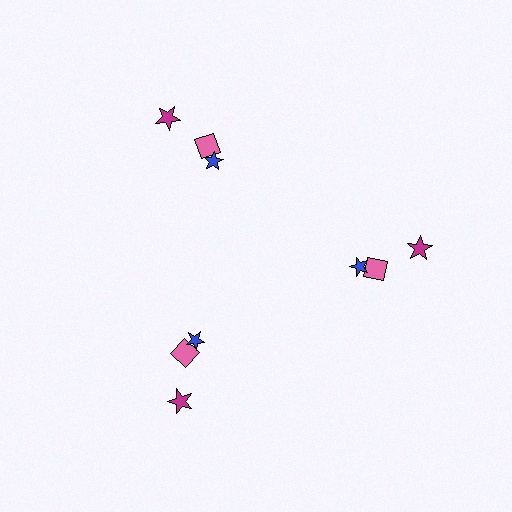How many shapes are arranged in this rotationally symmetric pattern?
There are 9 shapes, arranged in 3 groups of 3.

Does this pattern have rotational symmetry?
Yes, this pattern has 3-fold rotational symmetry. It looks the same after rotating 120 degrees around the center.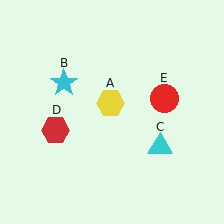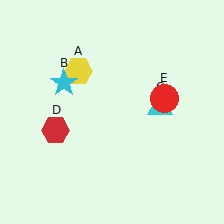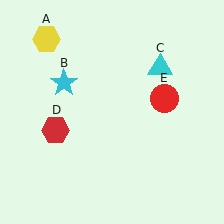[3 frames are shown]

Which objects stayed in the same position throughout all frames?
Cyan star (object B) and red hexagon (object D) and red circle (object E) remained stationary.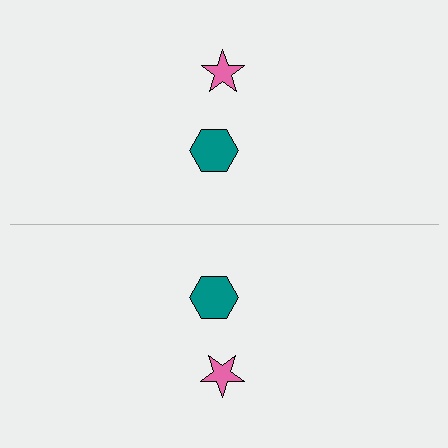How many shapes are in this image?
There are 4 shapes in this image.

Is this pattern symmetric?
Yes, this pattern has bilateral (reflection) symmetry.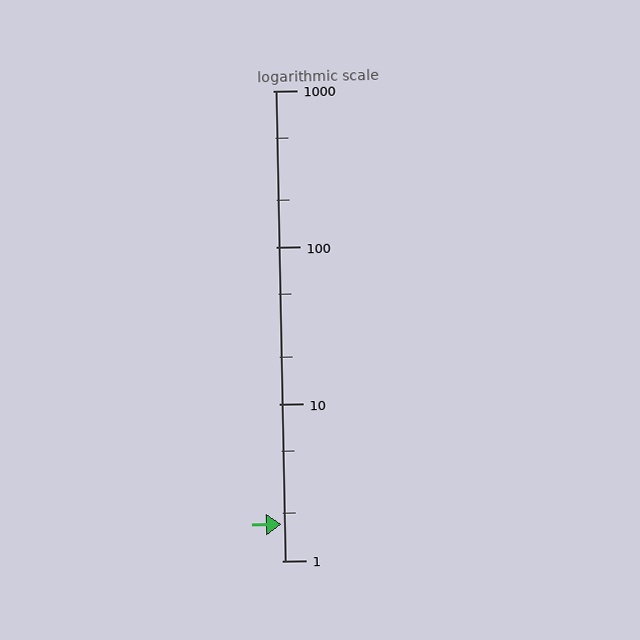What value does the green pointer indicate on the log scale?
The pointer indicates approximately 1.7.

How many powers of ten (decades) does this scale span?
The scale spans 3 decades, from 1 to 1000.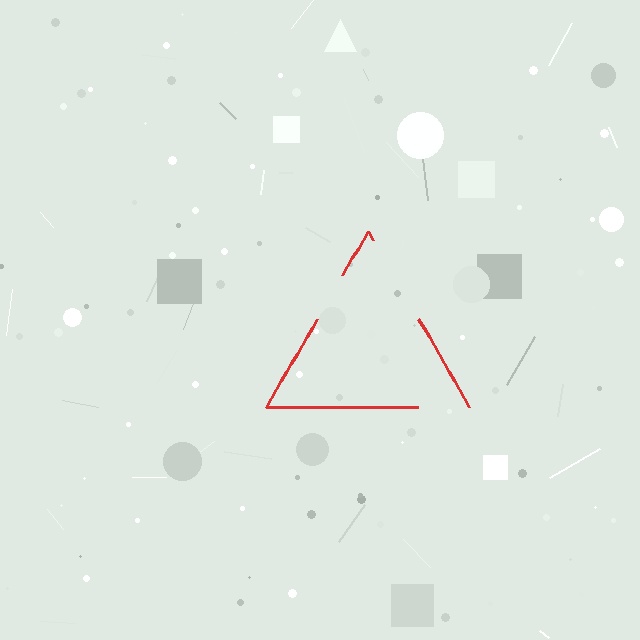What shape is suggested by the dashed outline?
The dashed outline suggests a triangle.